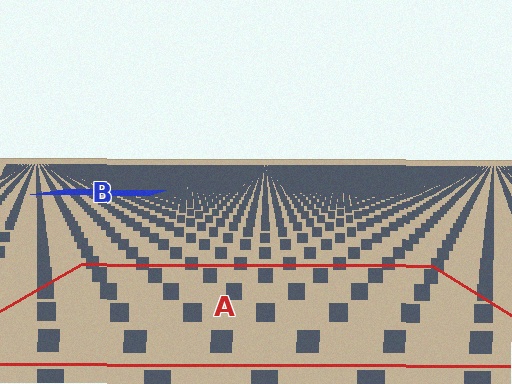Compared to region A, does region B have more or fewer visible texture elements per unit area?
Region B has more texture elements per unit area — they are packed more densely because it is farther away.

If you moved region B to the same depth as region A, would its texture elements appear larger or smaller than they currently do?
They would appear larger. At a closer depth, the same texture elements are projected at a bigger on-screen size.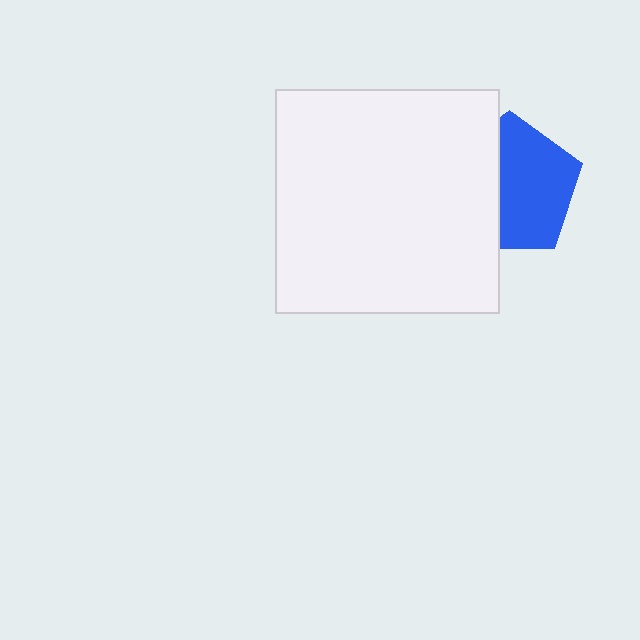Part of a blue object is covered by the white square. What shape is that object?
It is a pentagon.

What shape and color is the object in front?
The object in front is a white square.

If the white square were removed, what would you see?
You would see the complete blue pentagon.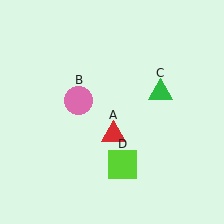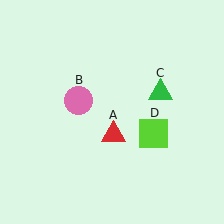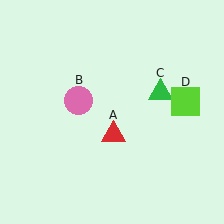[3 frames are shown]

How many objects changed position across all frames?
1 object changed position: lime square (object D).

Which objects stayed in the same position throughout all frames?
Red triangle (object A) and pink circle (object B) and green triangle (object C) remained stationary.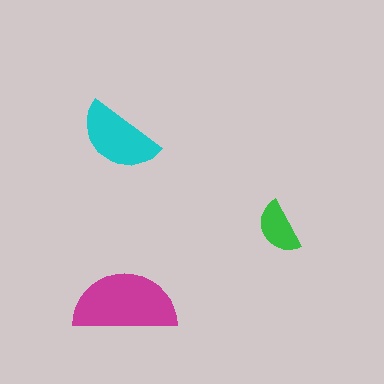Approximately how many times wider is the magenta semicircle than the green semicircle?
About 2 times wider.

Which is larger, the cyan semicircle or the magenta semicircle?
The magenta one.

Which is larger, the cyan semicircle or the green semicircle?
The cyan one.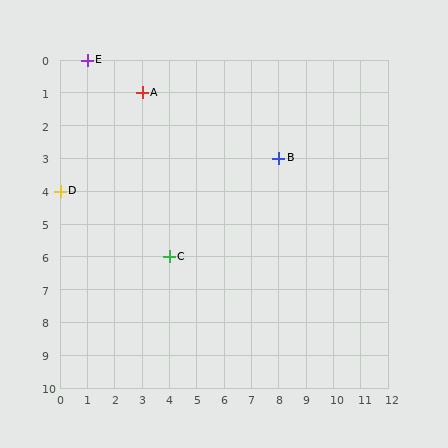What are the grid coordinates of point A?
Point A is at grid coordinates (3, 1).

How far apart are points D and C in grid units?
Points D and C are 4 columns and 2 rows apart (about 4.5 grid units diagonally).